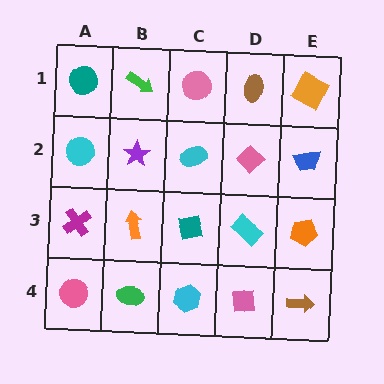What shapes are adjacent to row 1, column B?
A purple star (row 2, column B), a teal circle (row 1, column A), a pink circle (row 1, column C).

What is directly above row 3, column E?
A blue trapezoid.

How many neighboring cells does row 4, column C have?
3.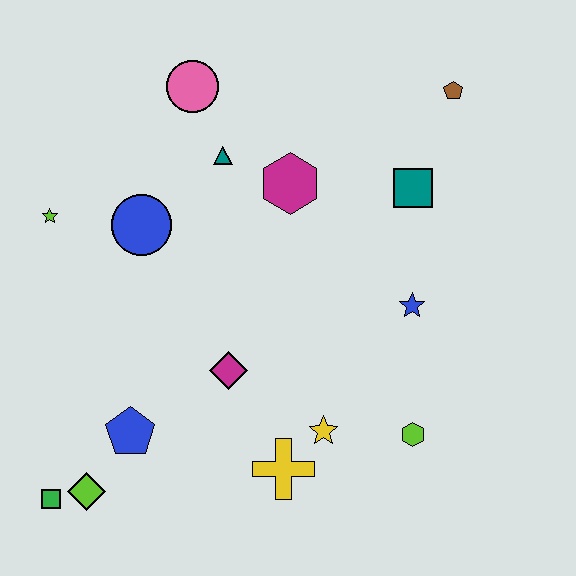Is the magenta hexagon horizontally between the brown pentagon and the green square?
Yes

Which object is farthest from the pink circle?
The green square is farthest from the pink circle.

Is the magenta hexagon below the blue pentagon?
No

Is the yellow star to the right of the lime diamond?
Yes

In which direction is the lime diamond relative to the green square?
The lime diamond is to the right of the green square.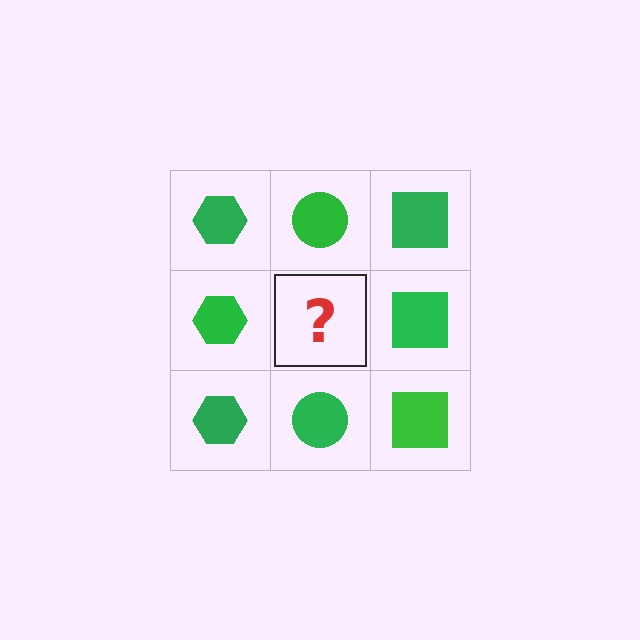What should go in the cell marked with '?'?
The missing cell should contain a green circle.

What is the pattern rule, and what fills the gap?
The rule is that each column has a consistent shape. The gap should be filled with a green circle.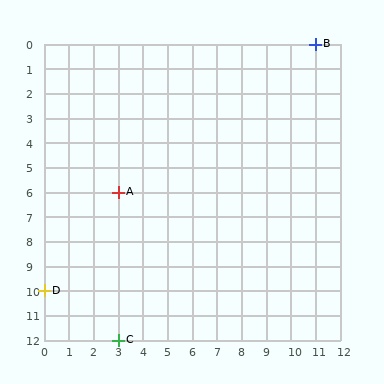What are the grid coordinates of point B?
Point B is at grid coordinates (11, 0).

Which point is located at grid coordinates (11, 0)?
Point B is at (11, 0).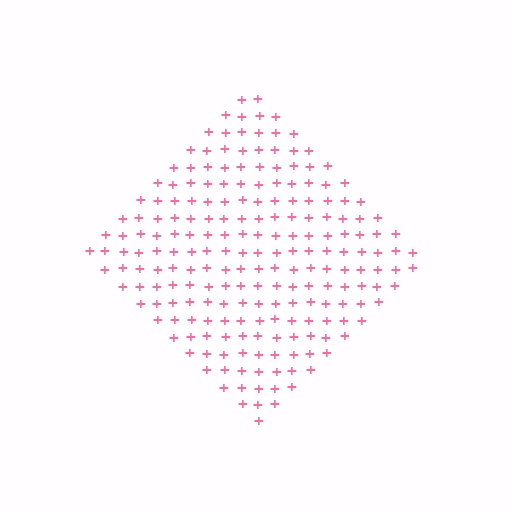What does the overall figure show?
The overall figure shows a diamond.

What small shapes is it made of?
It is made of small plus signs.